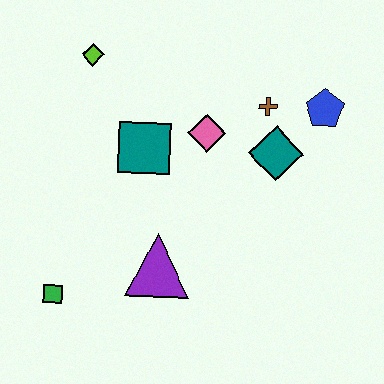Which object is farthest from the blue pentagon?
The green square is farthest from the blue pentagon.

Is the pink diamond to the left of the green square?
No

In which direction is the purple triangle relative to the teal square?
The purple triangle is below the teal square.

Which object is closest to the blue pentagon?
The brown cross is closest to the blue pentagon.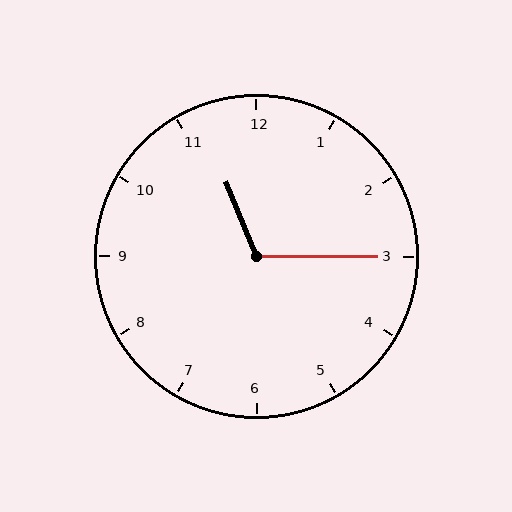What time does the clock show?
11:15.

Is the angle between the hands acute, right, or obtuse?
It is obtuse.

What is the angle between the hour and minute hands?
Approximately 112 degrees.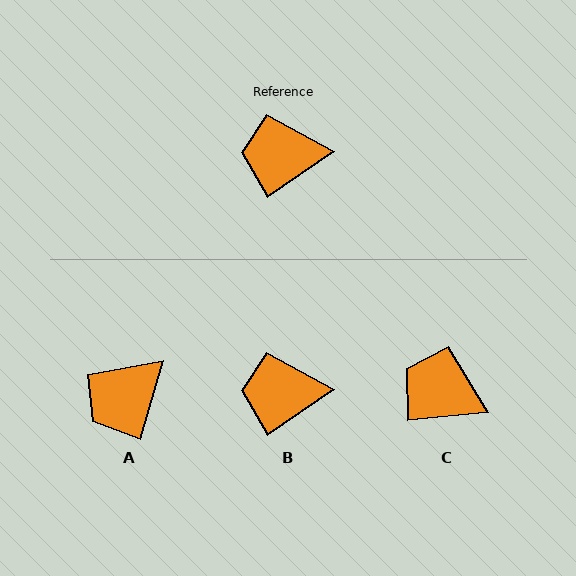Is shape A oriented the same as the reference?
No, it is off by about 40 degrees.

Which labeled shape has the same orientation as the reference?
B.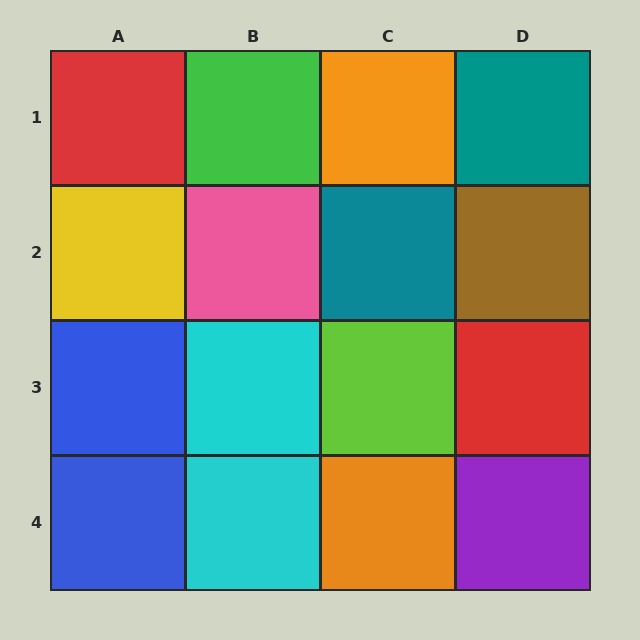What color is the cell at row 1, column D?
Teal.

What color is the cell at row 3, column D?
Red.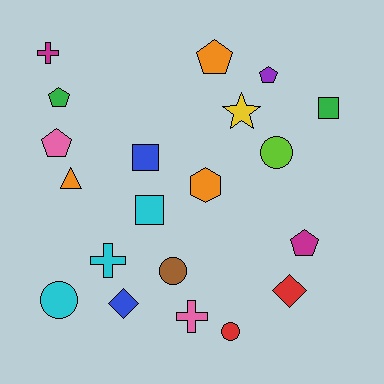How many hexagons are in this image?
There is 1 hexagon.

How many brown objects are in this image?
There is 1 brown object.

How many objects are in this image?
There are 20 objects.